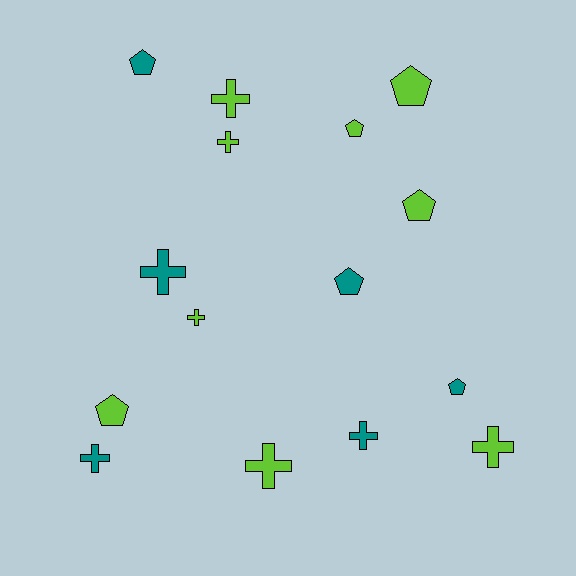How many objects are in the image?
There are 15 objects.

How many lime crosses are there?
There are 5 lime crosses.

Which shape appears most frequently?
Cross, with 8 objects.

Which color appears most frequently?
Lime, with 9 objects.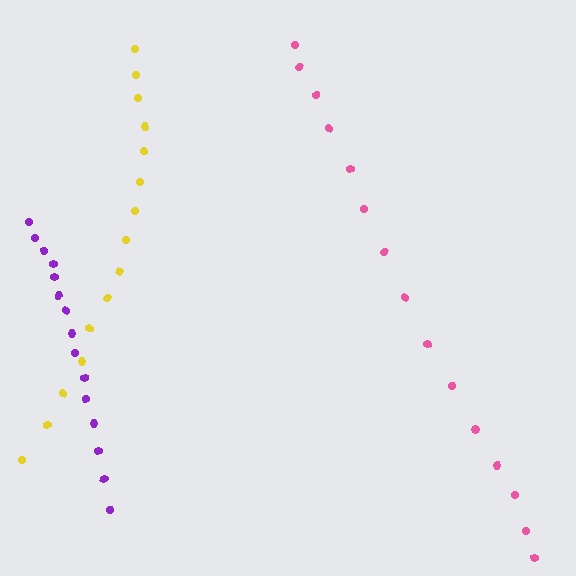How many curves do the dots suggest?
There are 3 distinct paths.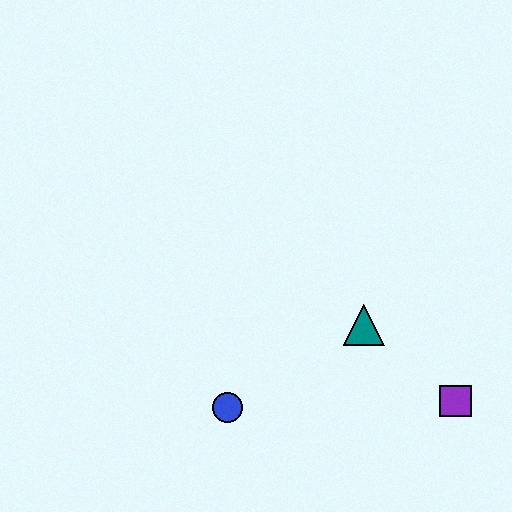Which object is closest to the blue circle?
The teal triangle is closest to the blue circle.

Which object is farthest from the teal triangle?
The blue circle is farthest from the teal triangle.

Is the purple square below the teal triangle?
Yes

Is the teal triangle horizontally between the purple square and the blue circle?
Yes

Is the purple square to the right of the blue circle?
Yes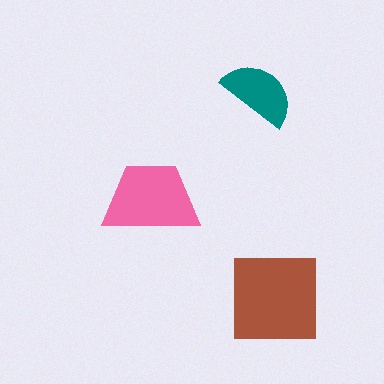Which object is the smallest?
The teal semicircle.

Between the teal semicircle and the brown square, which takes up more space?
The brown square.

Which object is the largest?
The brown square.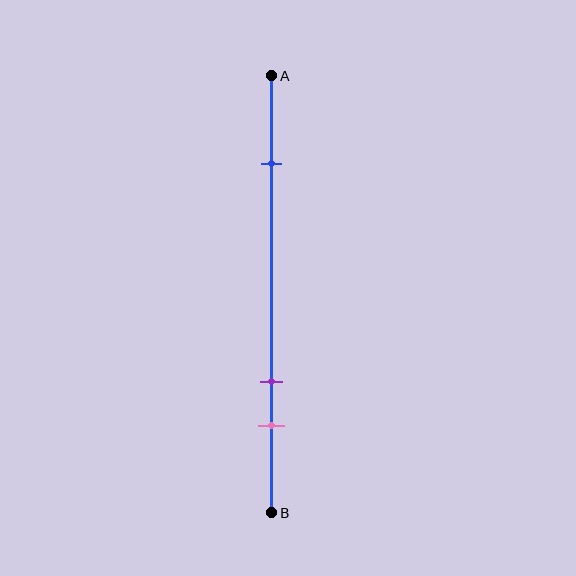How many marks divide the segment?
There are 3 marks dividing the segment.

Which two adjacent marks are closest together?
The purple and pink marks are the closest adjacent pair.